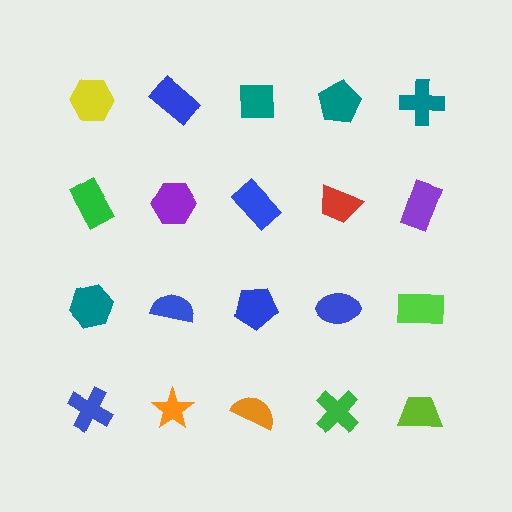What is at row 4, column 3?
An orange semicircle.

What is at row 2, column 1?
A green rectangle.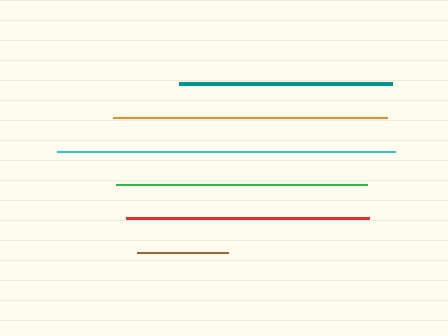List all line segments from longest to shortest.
From longest to shortest: cyan, orange, green, red, teal, brown.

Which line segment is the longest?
The cyan line is the longest at approximately 338 pixels.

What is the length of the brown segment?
The brown segment is approximately 91 pixels long.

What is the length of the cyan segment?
The cyan segment is approximately 338 pixels long.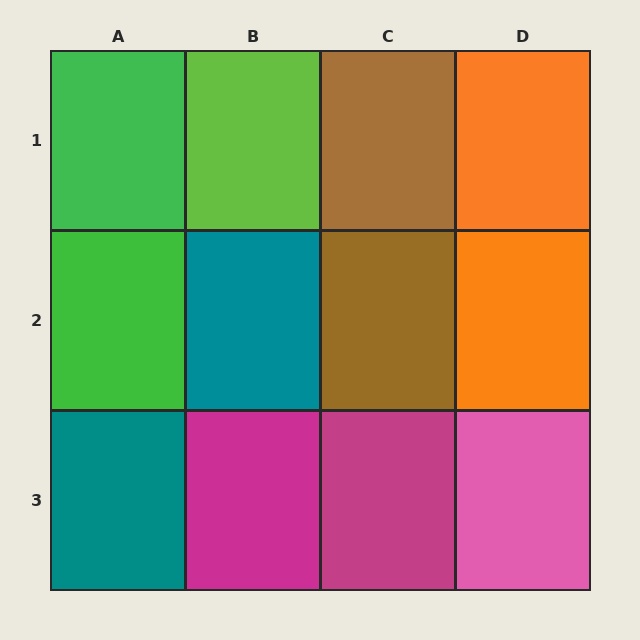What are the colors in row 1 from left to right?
Green, lime, brown, orange.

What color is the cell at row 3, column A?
Teal.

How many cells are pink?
1 cell is pink.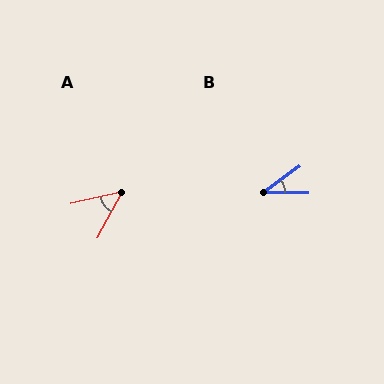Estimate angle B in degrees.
Approximately 36 degrees.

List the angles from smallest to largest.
B (36°), A (49°).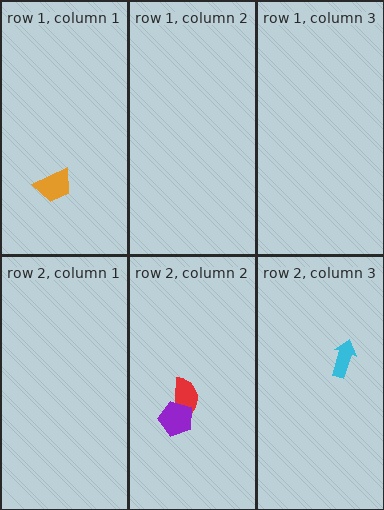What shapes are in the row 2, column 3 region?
The cyan arrow.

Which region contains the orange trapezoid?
The row 1, column 1 region.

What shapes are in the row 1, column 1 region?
The orange trapezoid.